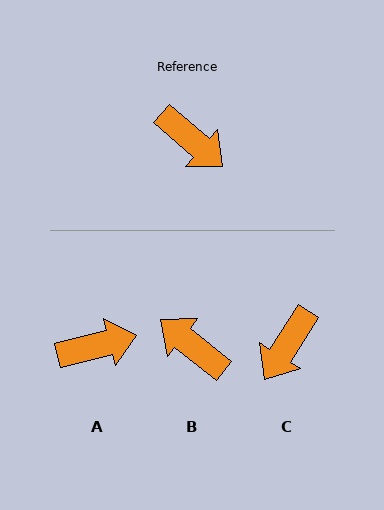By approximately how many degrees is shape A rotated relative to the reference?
Approximately 55 degrees counter-clockwise.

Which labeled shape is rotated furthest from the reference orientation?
B, about 178 degrees away.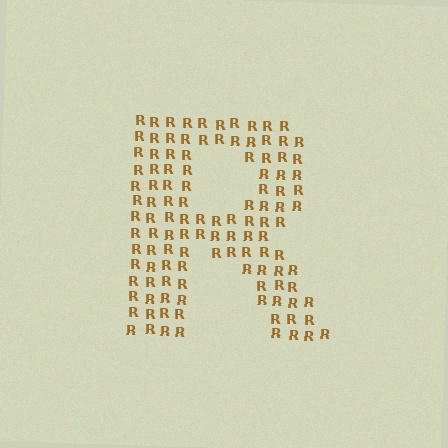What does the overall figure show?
The overall figure shows the letter R.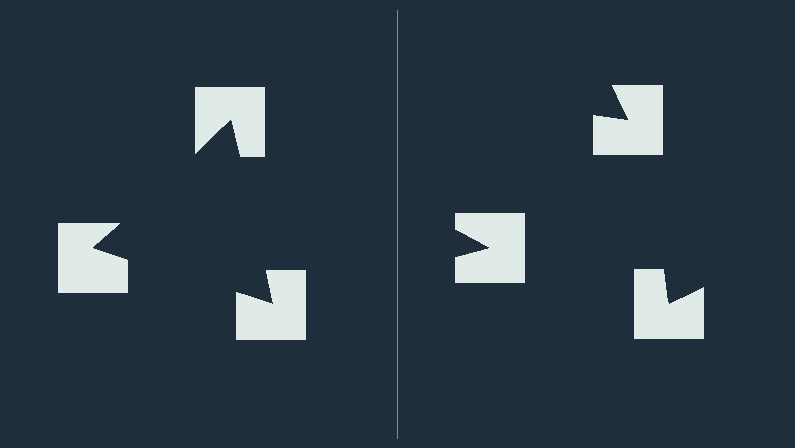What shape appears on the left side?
An illusory triangle.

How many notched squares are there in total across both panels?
6 — 3 on each side.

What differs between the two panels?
The notched squares are positioned identically on both sides; only the wedge orientations differ. On the left they align to a triangle; on the right they are misaligned.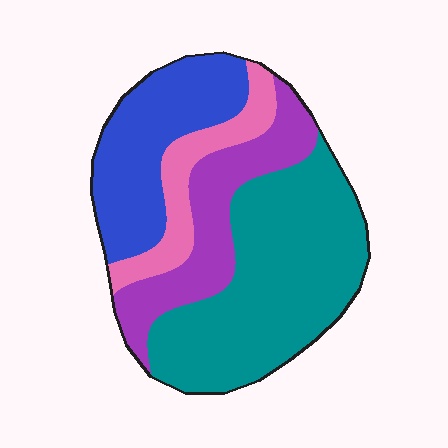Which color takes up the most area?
Teal, at roughly 45%.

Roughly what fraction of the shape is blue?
Blue takes up about one quarter (1/4) of the shape.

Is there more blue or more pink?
Blue.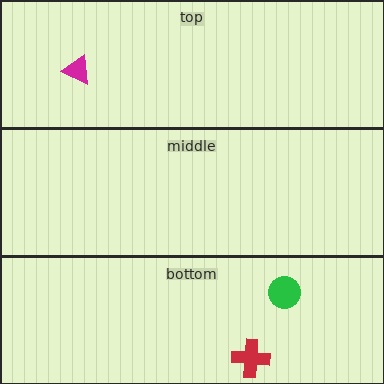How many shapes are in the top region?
1.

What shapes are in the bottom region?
The green circle, the red cross.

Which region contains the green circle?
The bottom region.